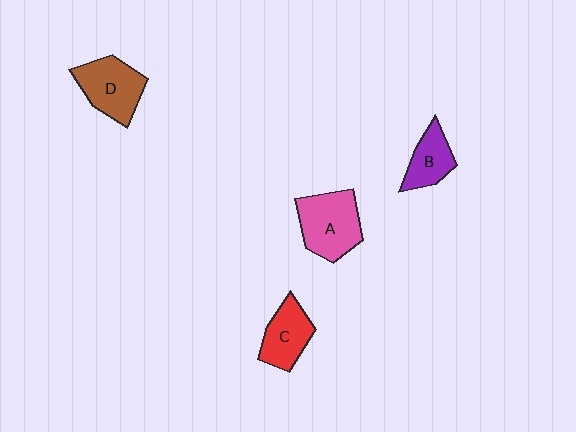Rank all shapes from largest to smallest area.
From largest to smallest: A (pink), D (brown), C (red), B (purple).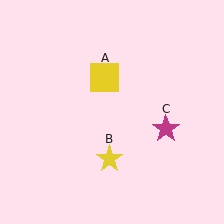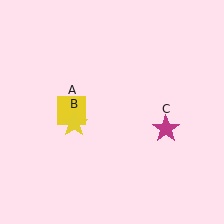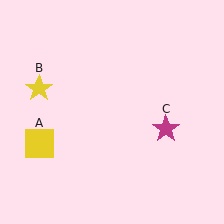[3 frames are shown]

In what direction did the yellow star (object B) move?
The yellow star (object B) moved up and to the left.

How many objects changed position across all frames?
2 objects changed position: yellow square (object A), yellow star (object B).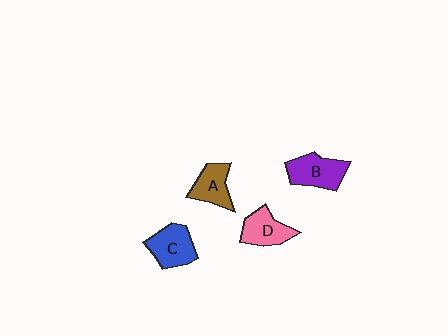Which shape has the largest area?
Shape B (purple).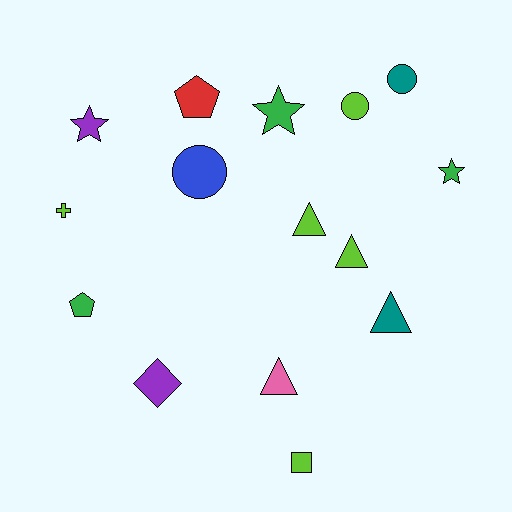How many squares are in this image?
There is 1 square.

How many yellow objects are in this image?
There are no yellow objects.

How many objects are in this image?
There are 15 objects.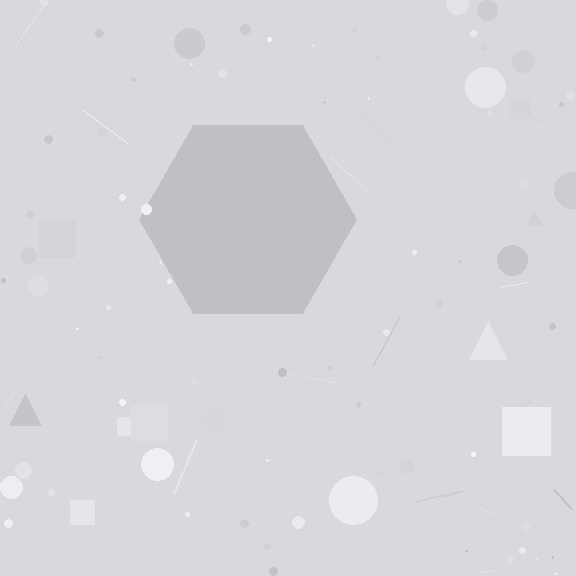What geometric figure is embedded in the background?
A hexagon is embedded in the background.